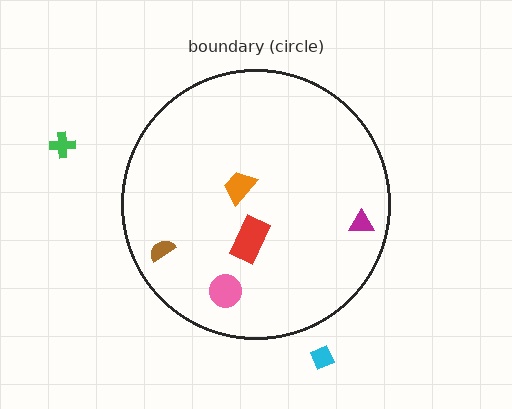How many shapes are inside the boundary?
5 inside, 2 outside.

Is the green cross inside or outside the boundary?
Outside.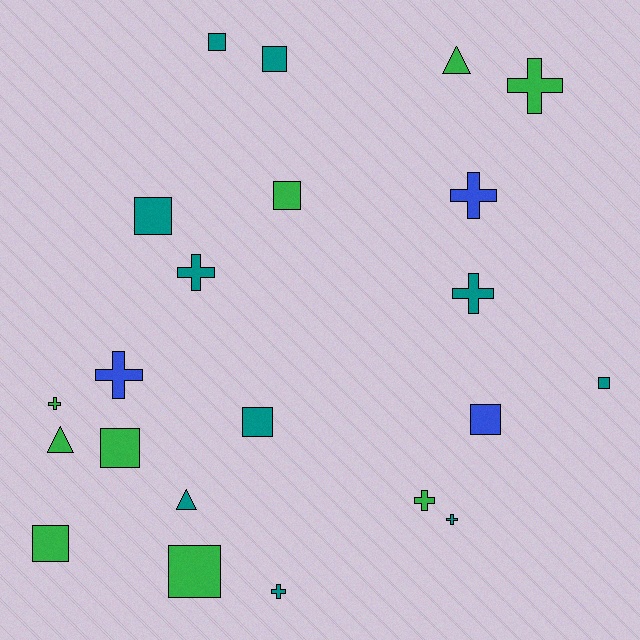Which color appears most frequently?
Teal, with 10 objects.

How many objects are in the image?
There are 22 objects.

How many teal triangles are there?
There is 1 teal triangle.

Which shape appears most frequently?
Square, with 10 objects.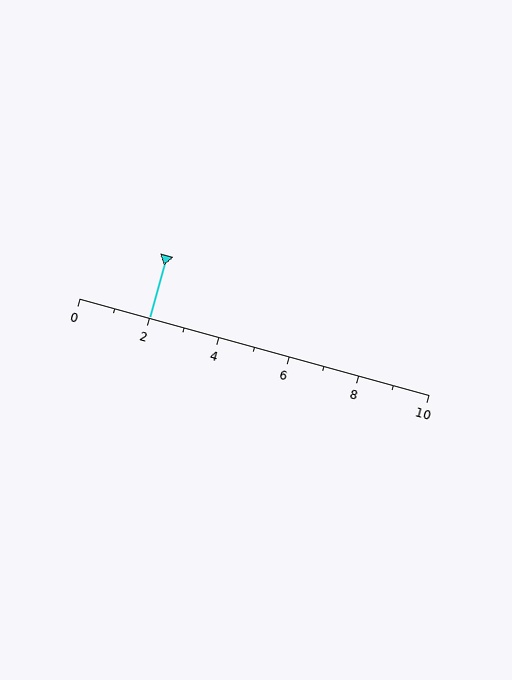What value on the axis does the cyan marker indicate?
The marker indicates approximately 2.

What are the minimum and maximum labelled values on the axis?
The axis runs from 0 to 10.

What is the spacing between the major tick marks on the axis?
The major ticks are spaced 2 apart.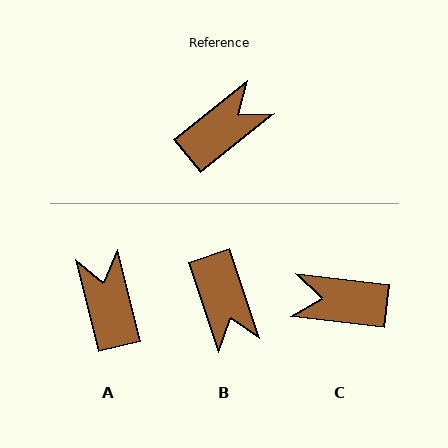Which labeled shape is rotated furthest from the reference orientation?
C, about 135 degrees away.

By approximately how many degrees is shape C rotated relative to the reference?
Approximately 135 degrees counter-clockwise.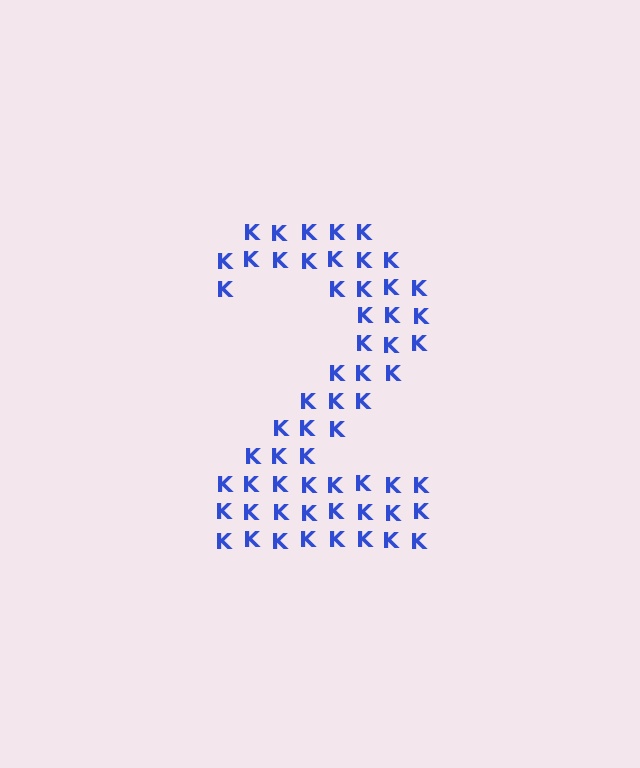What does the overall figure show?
The overall figure shows the digit 2.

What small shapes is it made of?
It is made of small letter K's.